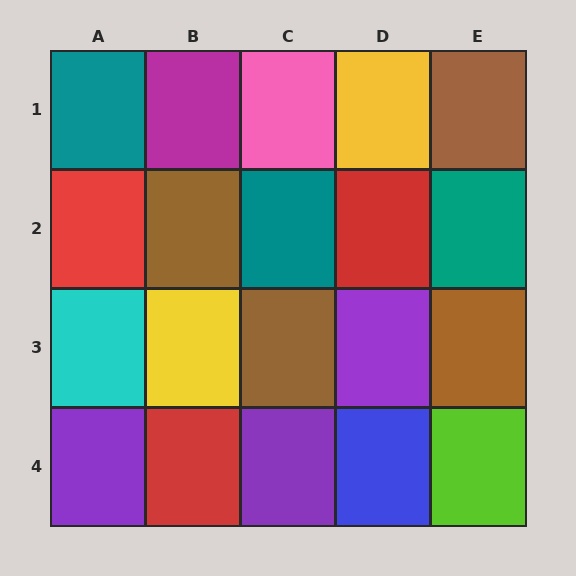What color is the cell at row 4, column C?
Purple.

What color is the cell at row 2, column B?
Brown.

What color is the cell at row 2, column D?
Red.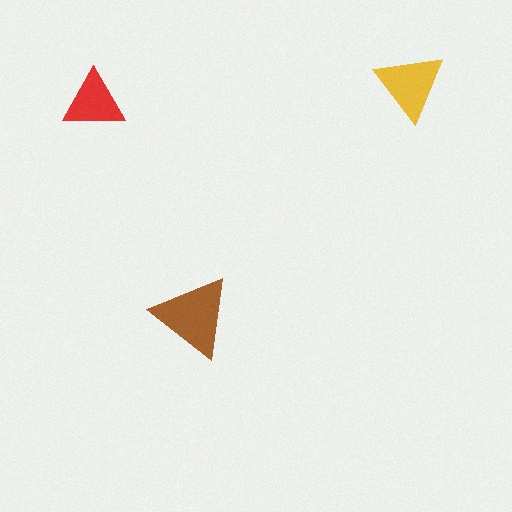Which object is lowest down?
The brown triangle is bottommost.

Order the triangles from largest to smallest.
the brown one, the yellow one, the red one.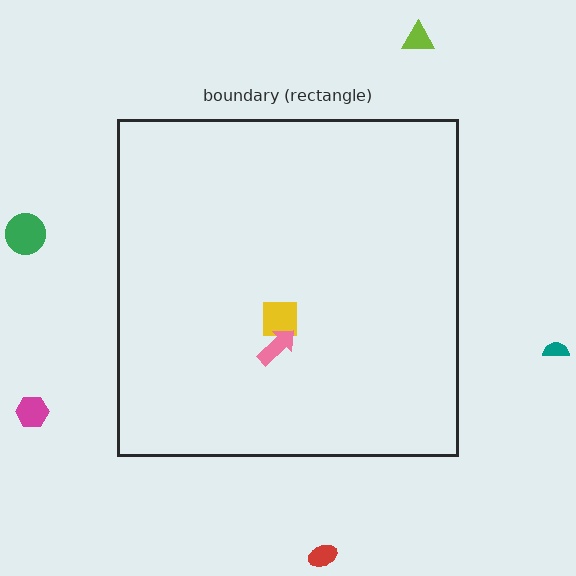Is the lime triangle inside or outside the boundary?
Outside.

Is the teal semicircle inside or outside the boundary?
Outside.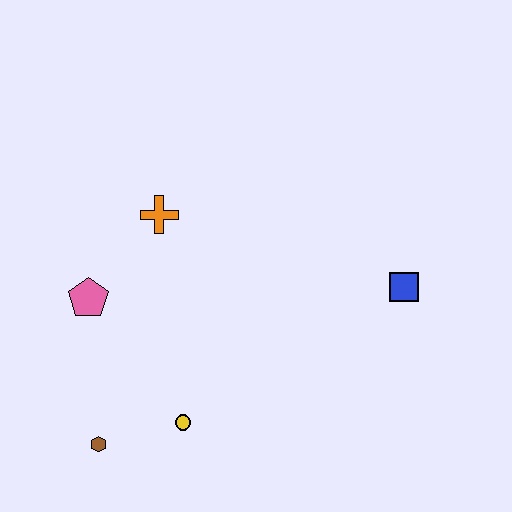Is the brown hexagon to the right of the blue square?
No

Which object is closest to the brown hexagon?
The yellow circle is closest to the brown hexagon.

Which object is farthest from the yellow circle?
The blue square is farthest from the yellow circle.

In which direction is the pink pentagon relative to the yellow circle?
The pink pentagon is above the yellow circle.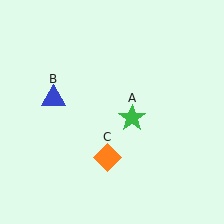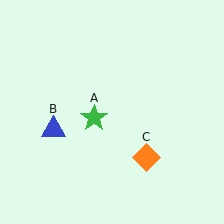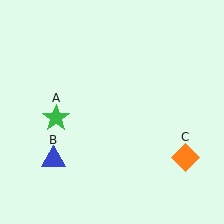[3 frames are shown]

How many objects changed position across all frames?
3 objects changed position: green star (object A), blue triangle (object B), orange diamond (object C).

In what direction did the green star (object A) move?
The green star (object A) moved left.